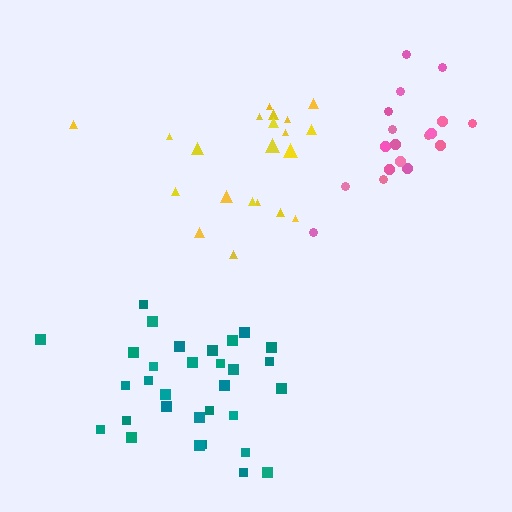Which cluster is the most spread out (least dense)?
Yellow.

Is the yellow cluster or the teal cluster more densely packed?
Teal.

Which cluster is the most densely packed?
Teal.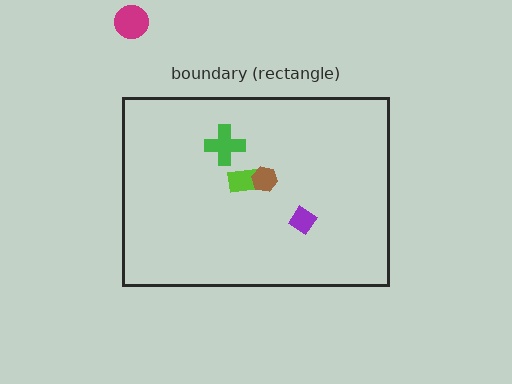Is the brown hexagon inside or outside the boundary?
Inside.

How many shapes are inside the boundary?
4 inside, 1 outside.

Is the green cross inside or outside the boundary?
Inside.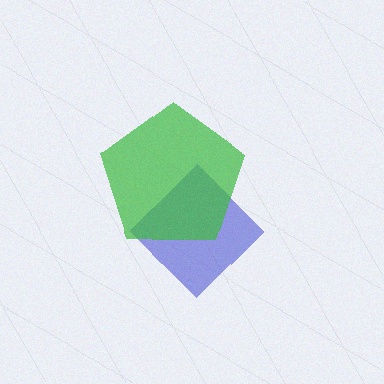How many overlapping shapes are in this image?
There are 2 overlapping shapes in the image.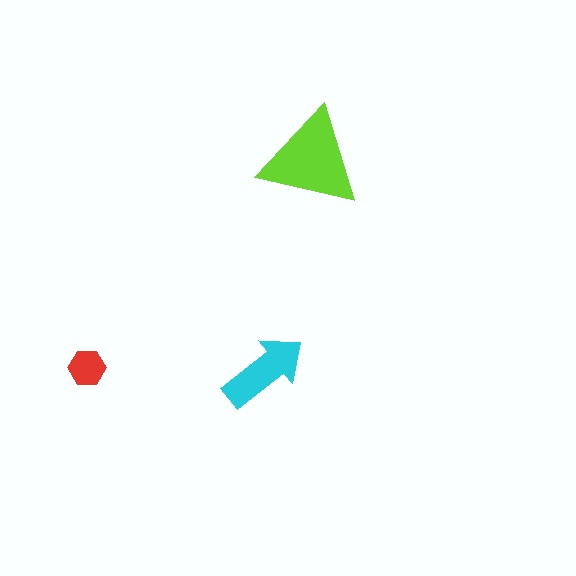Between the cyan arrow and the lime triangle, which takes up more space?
The lime triangle.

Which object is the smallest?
The red hexagon.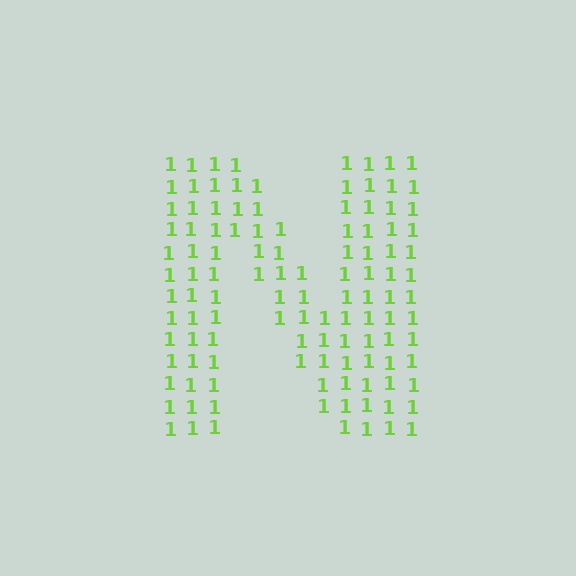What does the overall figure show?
The overall figure shows the letter N.